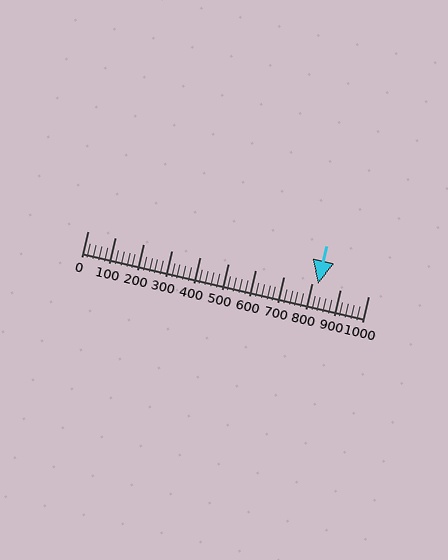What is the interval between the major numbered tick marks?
The major tick marks are spaced 100 units apart.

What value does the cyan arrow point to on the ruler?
The cyan arrow points to approximately 820.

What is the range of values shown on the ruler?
The ruler shows values from 0 to 1000.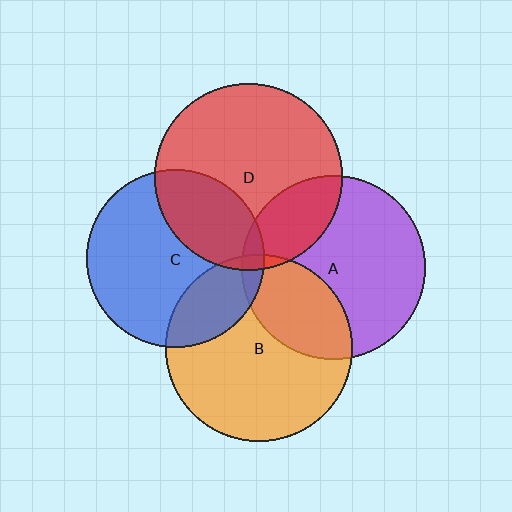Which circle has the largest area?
Circle D (red).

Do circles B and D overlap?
Yes.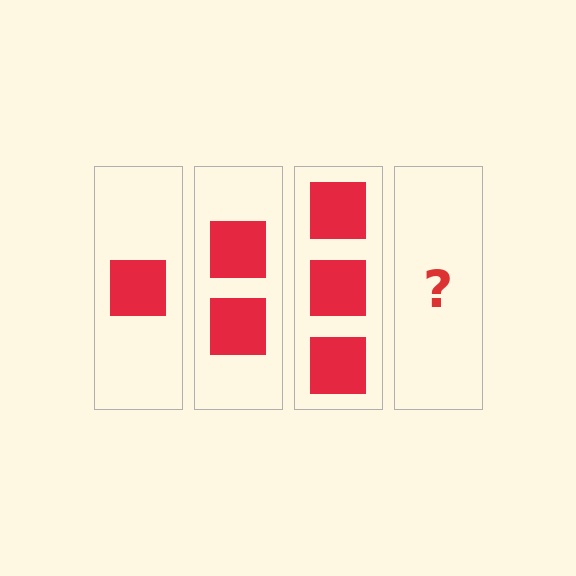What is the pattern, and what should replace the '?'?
The pattern is that each step adds one more square. The '?' should be 4 squares.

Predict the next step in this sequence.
The next step is 4 squares.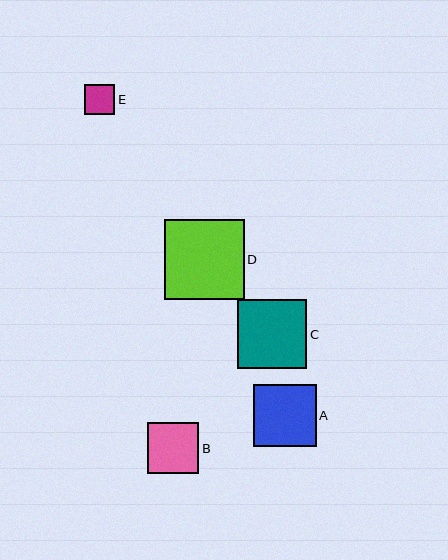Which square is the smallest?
Square E is the smallest with a size of approximately 30 pixels.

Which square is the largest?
Square D is the largest with a size of approximately 80 pixels.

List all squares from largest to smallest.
From largest to smallest: D, C, A, B, E.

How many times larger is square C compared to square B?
Square C is approximately 1.3 times the size of square B.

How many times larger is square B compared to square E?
Square B is approximately 1.7 times the size of square E.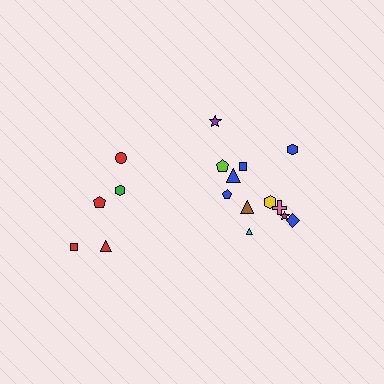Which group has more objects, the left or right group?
The right group.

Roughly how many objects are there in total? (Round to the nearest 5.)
Roughly 20 objects in total.